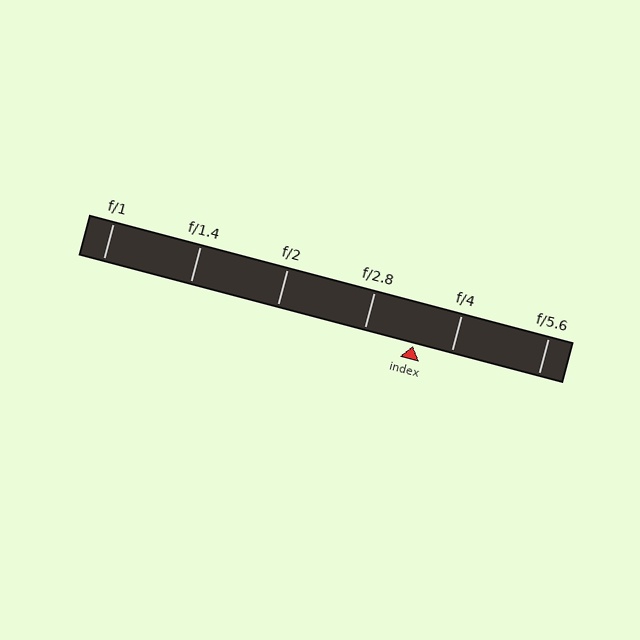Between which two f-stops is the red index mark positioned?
The index mark is between f/2.8 and f/4.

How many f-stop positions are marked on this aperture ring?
There are 6 f-stop positions marked.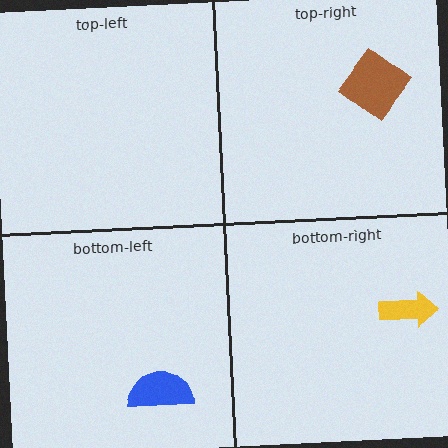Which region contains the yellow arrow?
The bottom-right region.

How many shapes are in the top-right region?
1.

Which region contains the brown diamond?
The top-right region.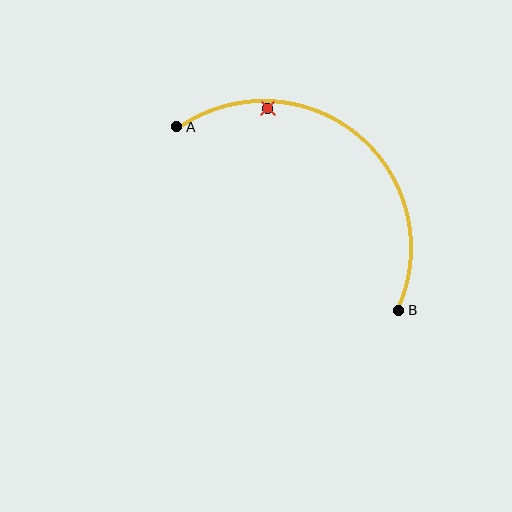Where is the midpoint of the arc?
The arc midpoint is the point on the curve farthest from the straight line joining A and B. It sits above and to the right of that line.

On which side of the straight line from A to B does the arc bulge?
The arc bulges above and to the right of the straight line connecting A and B.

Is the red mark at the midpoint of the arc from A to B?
No — the red mark does not lie on the arc at all. It sits slightly inside the curve.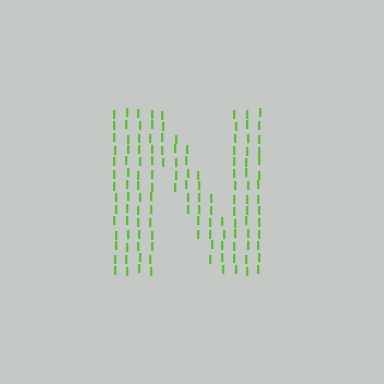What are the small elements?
The small elements are letter I's.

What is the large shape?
The large shape is the letter N.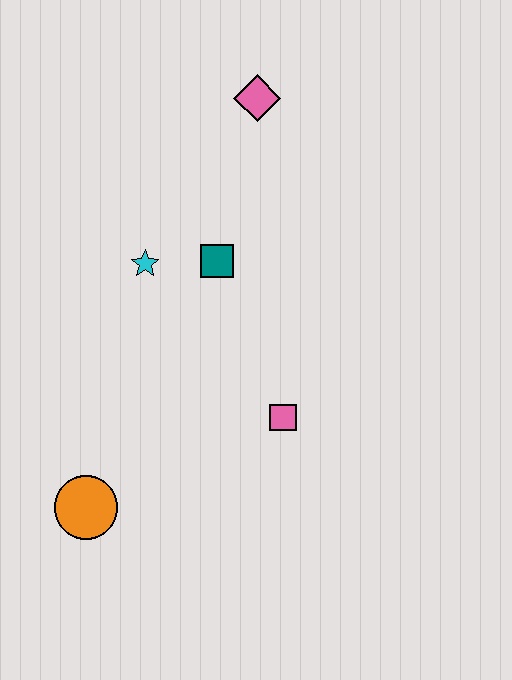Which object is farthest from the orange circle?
The pink diamond is farthest from the orange circle.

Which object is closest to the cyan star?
The teal square is closest to the cyan star.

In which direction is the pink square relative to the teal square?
The pink square is below the teal square.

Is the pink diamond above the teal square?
Yes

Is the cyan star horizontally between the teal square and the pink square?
No